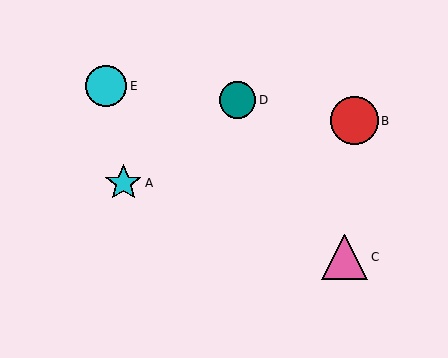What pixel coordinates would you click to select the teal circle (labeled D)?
Click at (237, 100) to select the teal circle D.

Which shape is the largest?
The red circle (labeled B) is the largest.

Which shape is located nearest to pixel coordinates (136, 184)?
The cyan star (labeled A) at (123, 183) is nearest to that location.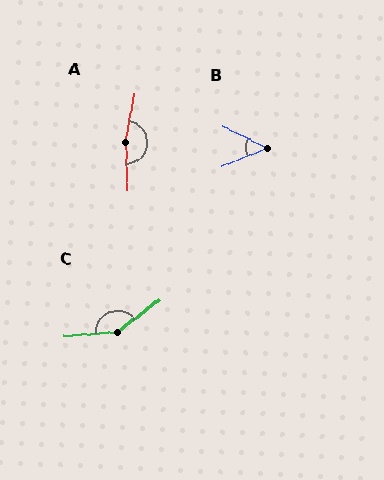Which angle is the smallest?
B, at approximately 48 degrees.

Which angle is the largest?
A, at approximately 167 degrees.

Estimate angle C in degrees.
Approximately 147 degrees.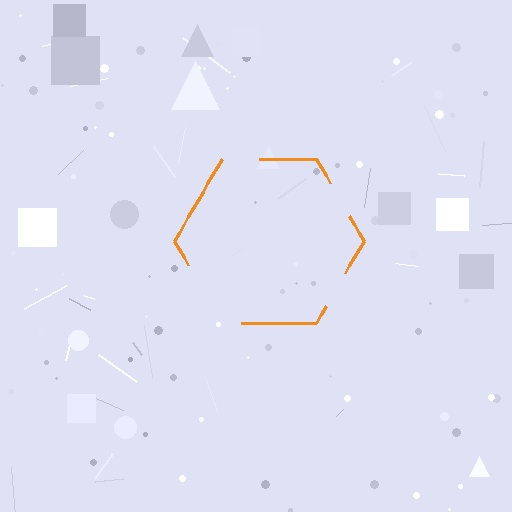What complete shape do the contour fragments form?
The contour fragments form a hexagon.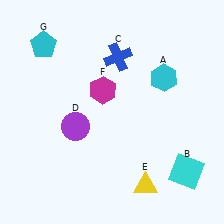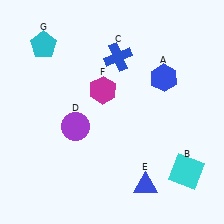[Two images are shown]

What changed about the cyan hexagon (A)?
In Image 1, A is cyan. In Image 2, it changed to blue.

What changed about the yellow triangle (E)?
In Image 1, E is yellow. In Image 2, it changed to blue.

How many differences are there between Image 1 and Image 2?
There are 2 differences between the two images.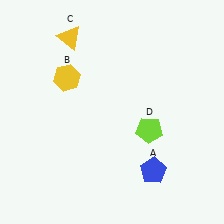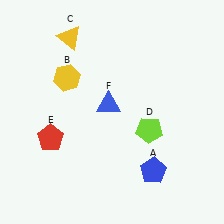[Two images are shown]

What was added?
A red pentagon (E), a blue triangle (F) were added in Image 2.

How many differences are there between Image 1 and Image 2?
There are 2 differences between the two images.